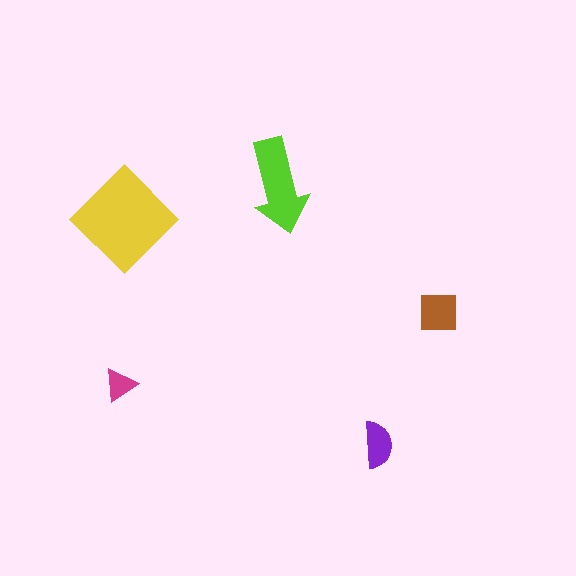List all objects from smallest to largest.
The magenta triangle, the purple semicircle, the brown square, the lime arrow, the yellow diamond.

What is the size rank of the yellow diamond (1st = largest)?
1st.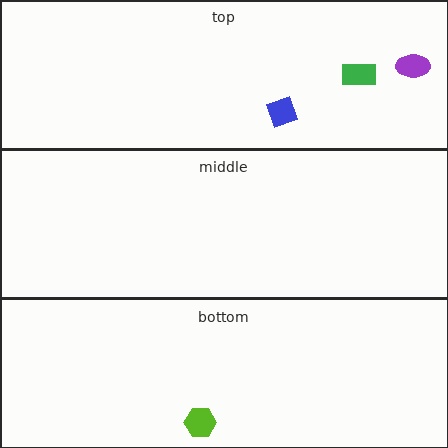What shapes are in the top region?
The green rectangle, the blue diamond, the purple ellipse.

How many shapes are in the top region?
3.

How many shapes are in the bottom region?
1.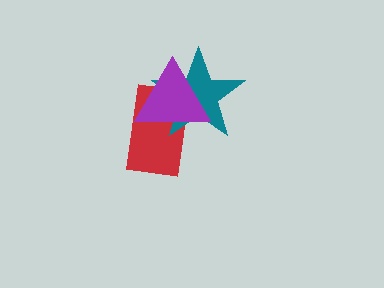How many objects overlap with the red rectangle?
2 objects overlap with the red rectangle.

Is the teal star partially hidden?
Yes, it is partially covered by another shape.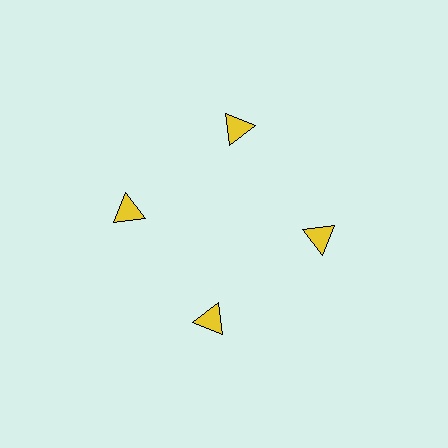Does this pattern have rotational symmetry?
Yes, this pattern has 4-fold rotational symmetry. It looks the same after rotating 90 degrees around the center.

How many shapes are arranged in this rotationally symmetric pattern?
There are 4 shapes, arranged in 4 groups of 1.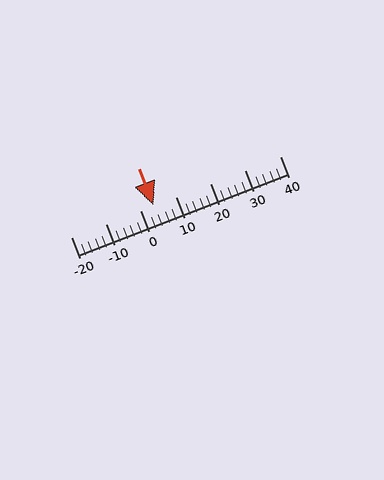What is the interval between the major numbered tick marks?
The major tick marks are spaced 10 units apart.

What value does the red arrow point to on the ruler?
The red arrow points to approximately 4.